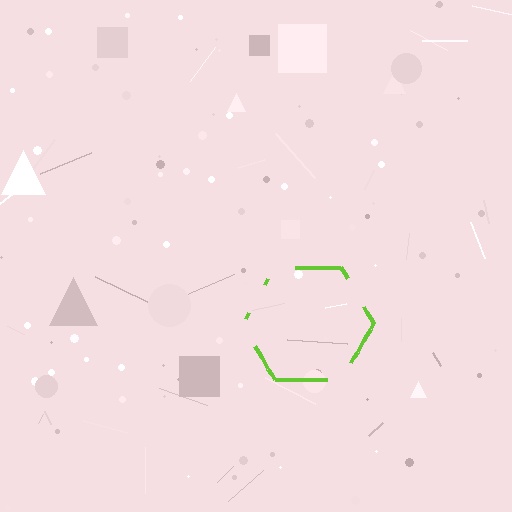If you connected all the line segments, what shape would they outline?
They would outline a hexagon.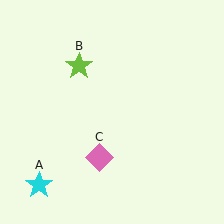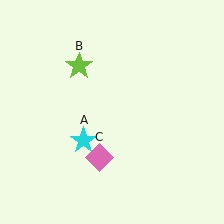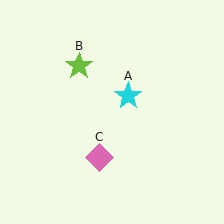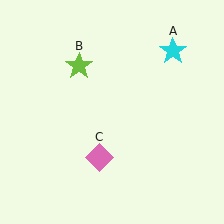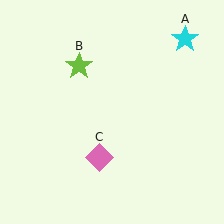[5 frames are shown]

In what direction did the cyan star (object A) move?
The cyan star (object A) moved up and to the right.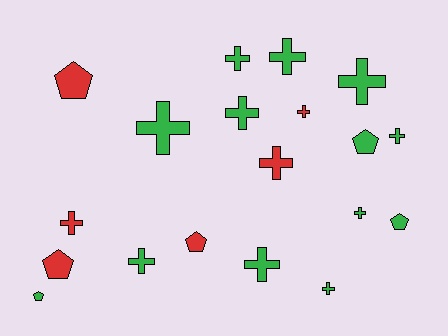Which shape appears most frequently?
Cross, with 13 objects.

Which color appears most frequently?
Green, with 13 objects.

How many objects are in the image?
There are 19 objects.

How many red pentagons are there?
There are 3 red pentagons.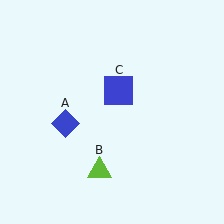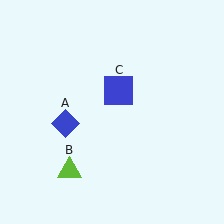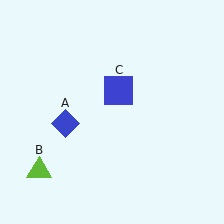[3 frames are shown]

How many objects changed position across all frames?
1 object changed position: lime triangle (object B).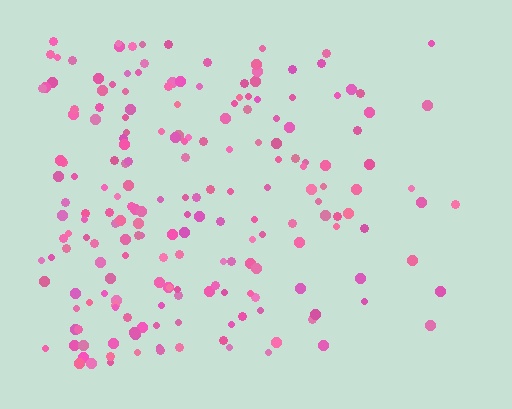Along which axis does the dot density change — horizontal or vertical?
Horizontal.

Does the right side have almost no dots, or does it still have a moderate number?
Still a moderate number, just noticeably fewer than the left.